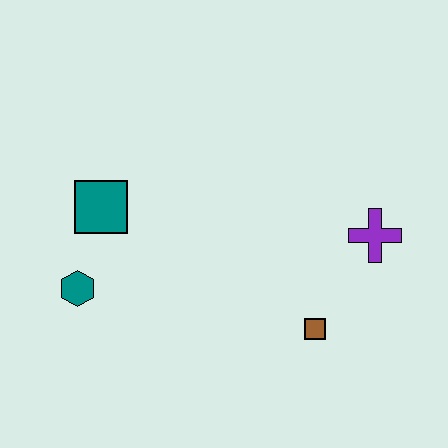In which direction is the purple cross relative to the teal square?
The purple cross is to the right of the teal square.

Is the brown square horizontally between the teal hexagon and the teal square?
No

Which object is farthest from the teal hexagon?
The purple cross is farthest from the teal hexagon.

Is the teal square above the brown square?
Yes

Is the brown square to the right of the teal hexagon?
Yes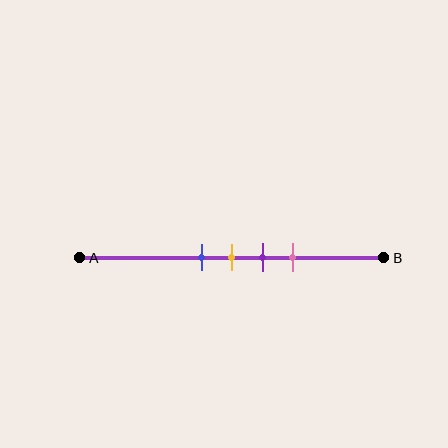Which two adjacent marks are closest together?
The blue and yellow marks are the closest adjacent pair.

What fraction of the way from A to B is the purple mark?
The purple mark is approximately 60% (0.6) of the way from A to B.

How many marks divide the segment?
There are 4 marks dividing the segment.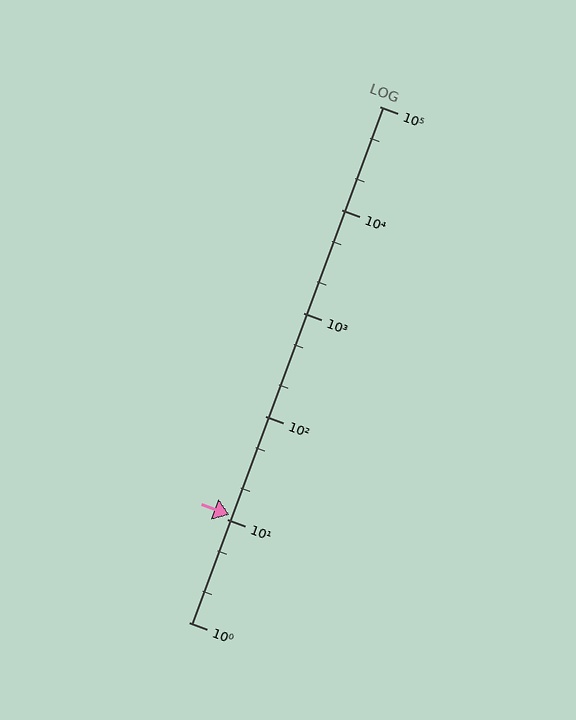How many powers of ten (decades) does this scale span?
The scale spans 5 decades, from 1 to 100000.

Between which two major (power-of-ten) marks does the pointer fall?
The pointer is between 10 and 100.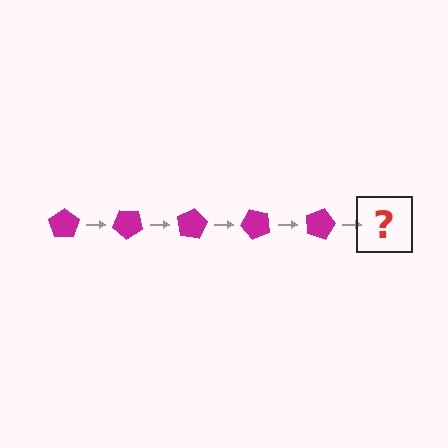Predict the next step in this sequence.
The next step is a magenta pentagon rotated 200 degrees.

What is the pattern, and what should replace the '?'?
The pattern is that the pentagon rotates 40 degrees each step. The '?' should be a magenta pentagon rotated 200 degrees.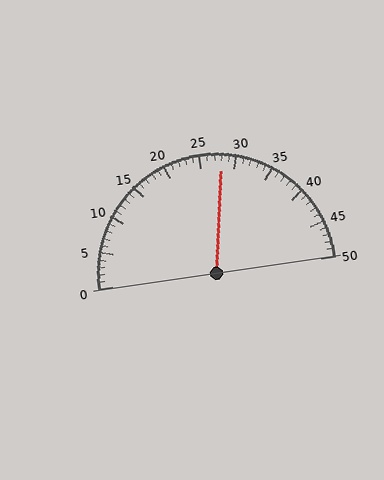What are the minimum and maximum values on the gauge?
The gauge ranges from 0 to 50.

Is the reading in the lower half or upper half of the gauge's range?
The reading is in the upper half of the range (0 to 50).